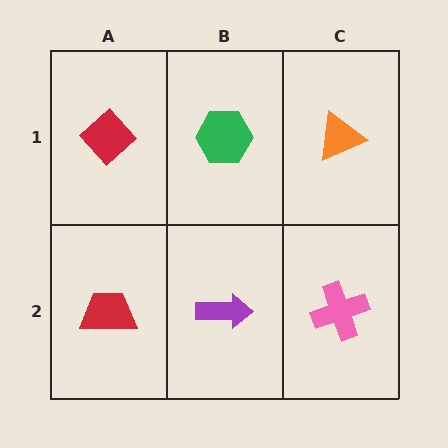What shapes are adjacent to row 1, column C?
A pink cross (row 2, column C), a green hexagon (row 1, column B).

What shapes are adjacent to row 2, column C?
An orange triangle (row 1, column C), a purple arrow (row 2, column B).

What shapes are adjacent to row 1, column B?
A purple arrow (row 2, column B), a red diamond (row 1, column A), an orange triangle (row 1, column C).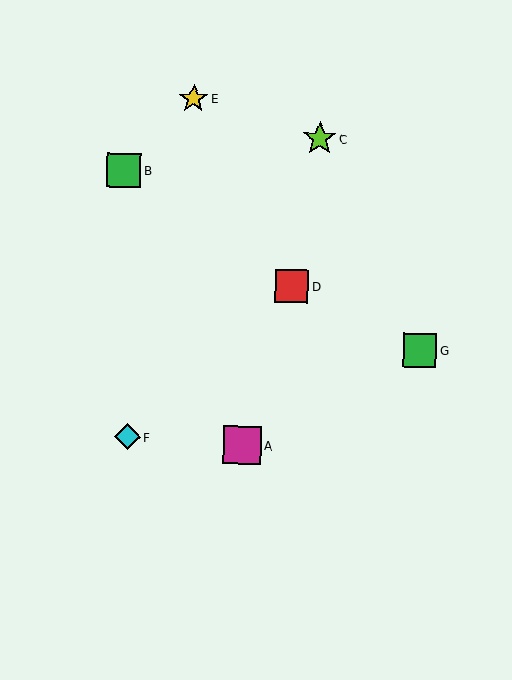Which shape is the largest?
The magenta square (labeled A) is the largest.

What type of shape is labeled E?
Shape E is a yellow star.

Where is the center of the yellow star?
The center of the yellow star is at (194, 98).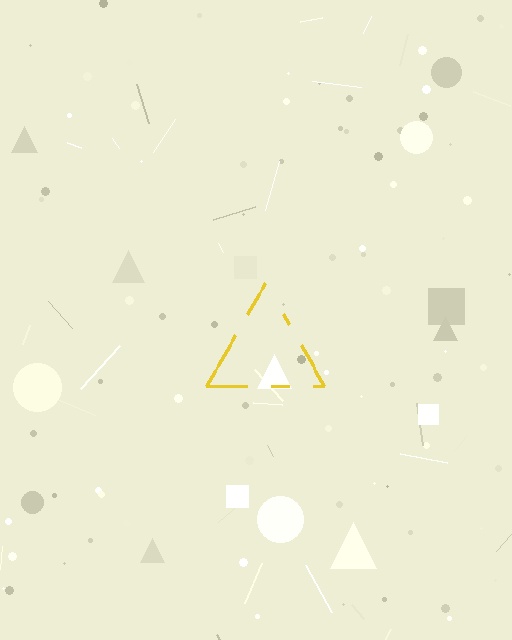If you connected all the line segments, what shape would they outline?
They would outline a triangle.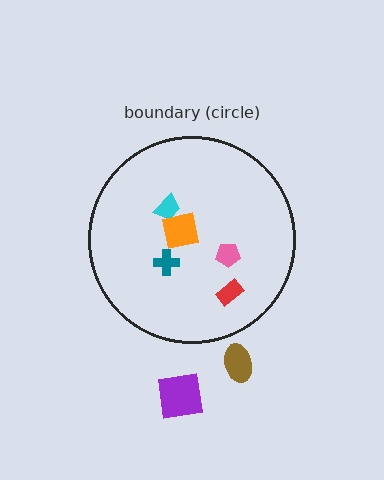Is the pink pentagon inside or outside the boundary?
Inside.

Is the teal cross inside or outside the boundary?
Inside.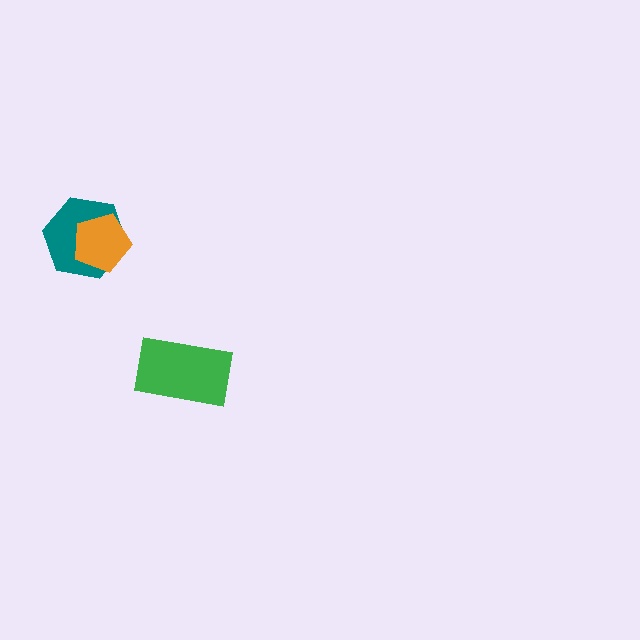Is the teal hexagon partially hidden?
Yes, it is partially covered by another shape.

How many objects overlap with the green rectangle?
0 objects overlap with the green rectangle.